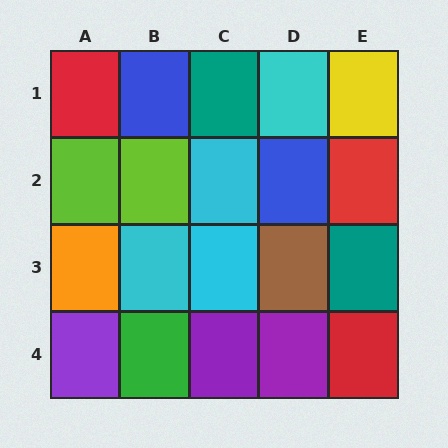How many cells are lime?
2 cells are lime.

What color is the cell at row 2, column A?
Lime.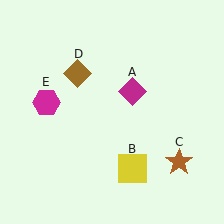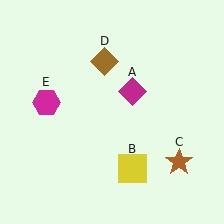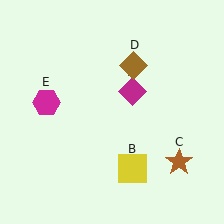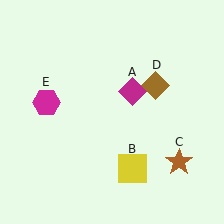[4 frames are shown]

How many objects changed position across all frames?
1 object changed position: brown diamond (object D).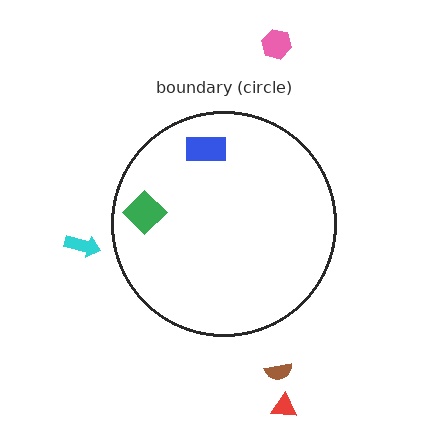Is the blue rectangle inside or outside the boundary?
Inside.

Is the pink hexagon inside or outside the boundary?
Outside.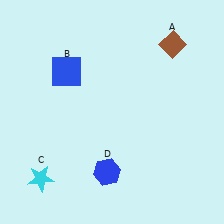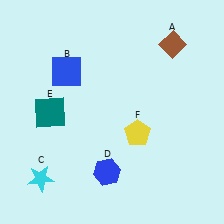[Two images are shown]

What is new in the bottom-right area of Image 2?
A yellow pentagon (F) was added in the bottom-right area of Image 2.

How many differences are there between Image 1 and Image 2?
There are 2 differences between the two images.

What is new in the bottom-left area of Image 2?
A teal square (E) was added in the bottom-left area of Image 2.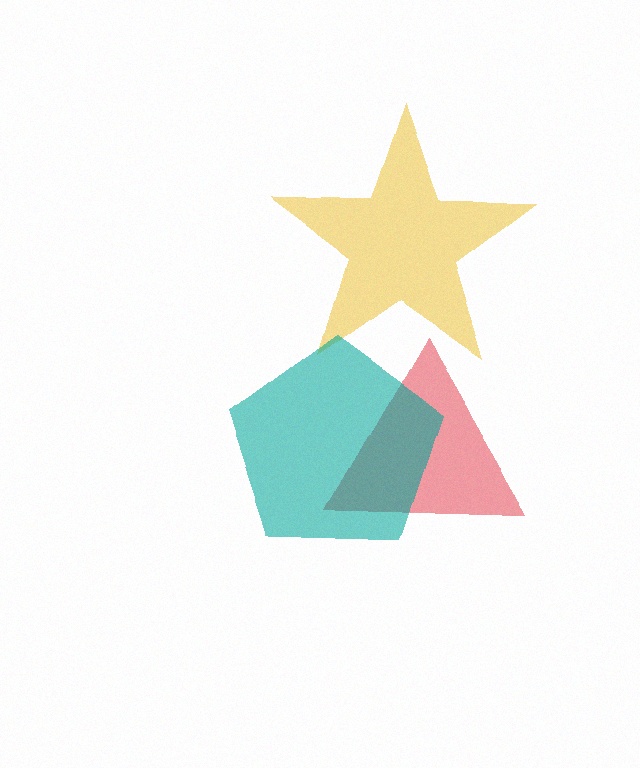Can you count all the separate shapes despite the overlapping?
Yes, there are 3 separate shapes.